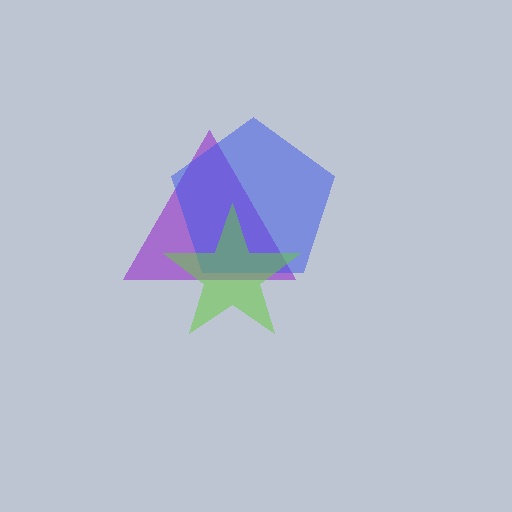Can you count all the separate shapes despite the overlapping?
Yes, there are 3 separate shapes.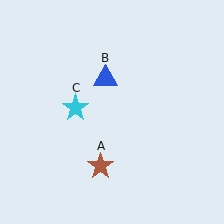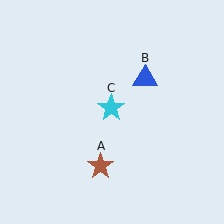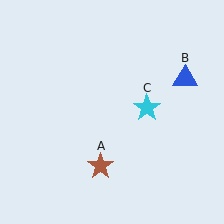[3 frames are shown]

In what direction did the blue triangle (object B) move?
The blue triangle (object B) moved right.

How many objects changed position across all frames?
2 objects changed position: blue triangle (object B), cyan star (object C).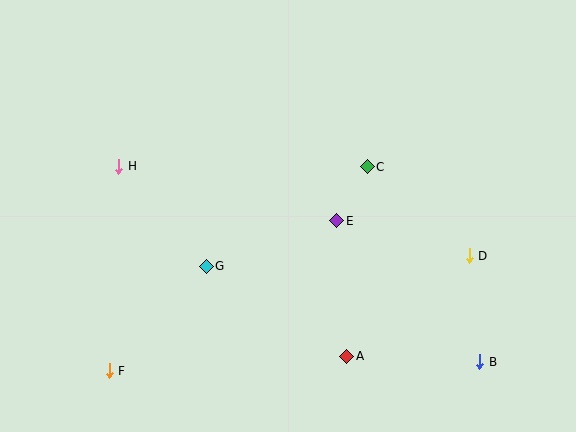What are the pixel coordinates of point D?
Point D is at (469, 256).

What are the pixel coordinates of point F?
Point F is at (109, 371).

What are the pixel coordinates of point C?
Point C is at (367, 167).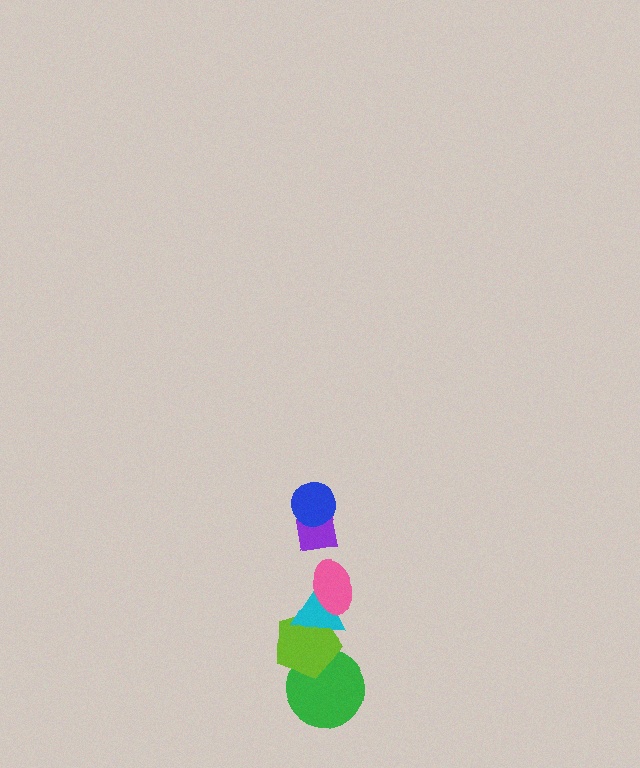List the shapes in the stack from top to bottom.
From top to bottom: the blue circle, the purple square, the pink ellipse, the cyan triangle, the lime pentagon, the green circle.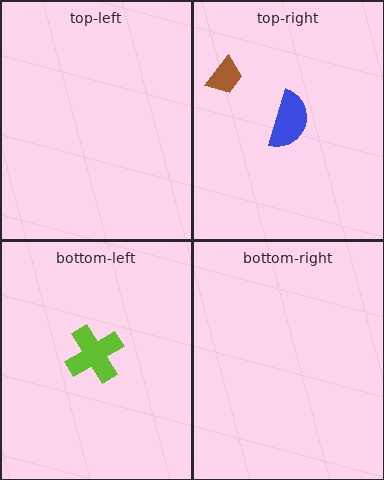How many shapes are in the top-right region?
2.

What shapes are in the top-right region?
The brown trapezoid, the blue semicircle.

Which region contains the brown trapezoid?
The top-right region.